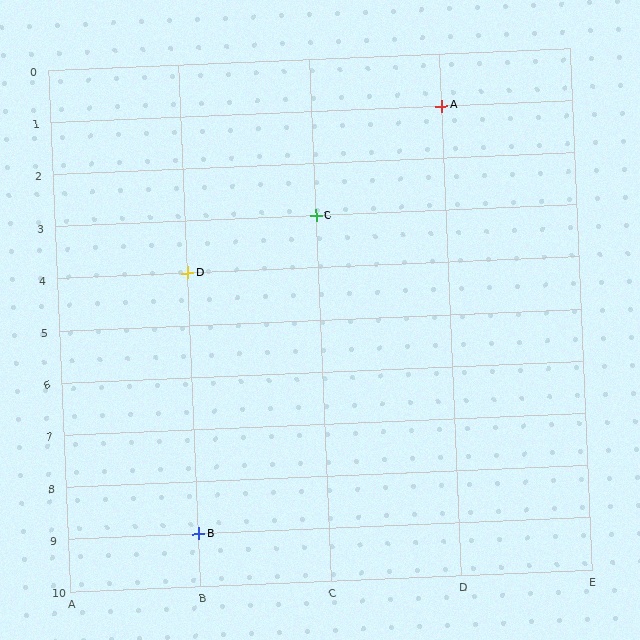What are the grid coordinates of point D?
Point D is at grid coordinates (B, 4).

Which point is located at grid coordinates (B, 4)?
Point D is at (B, 4).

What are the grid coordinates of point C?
Point C is at grid coordinates (C, 3).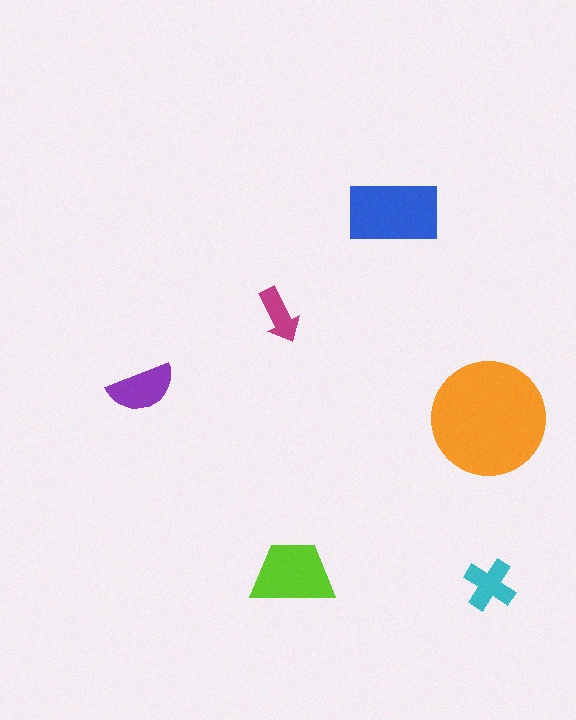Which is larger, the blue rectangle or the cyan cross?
The blue rectangle.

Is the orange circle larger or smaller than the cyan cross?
Larger.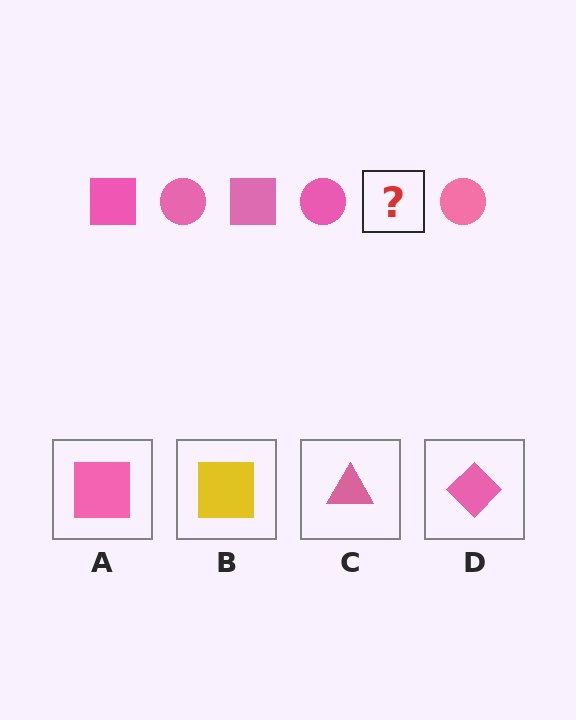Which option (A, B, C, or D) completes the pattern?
A.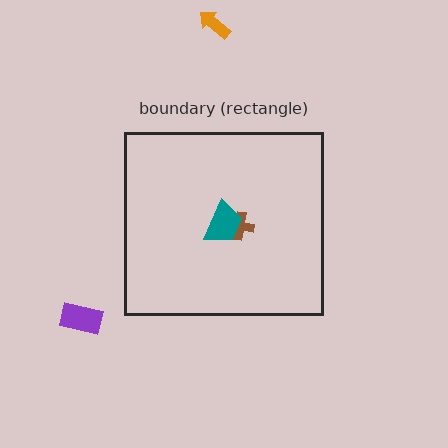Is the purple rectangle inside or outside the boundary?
Outside.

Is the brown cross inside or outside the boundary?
Inside.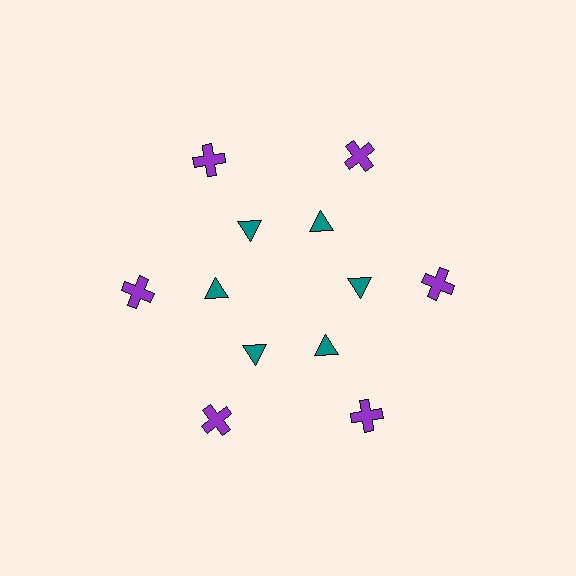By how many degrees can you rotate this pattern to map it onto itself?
The pattern maps onto itself every 60 degrees of rotation.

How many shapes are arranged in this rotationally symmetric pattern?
There are 12 shapes, arranged in 6 groups of 2.